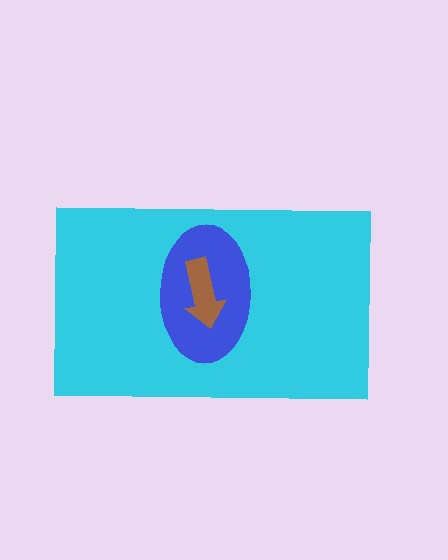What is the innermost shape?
The brown arrow.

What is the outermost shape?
The cyan rectangle.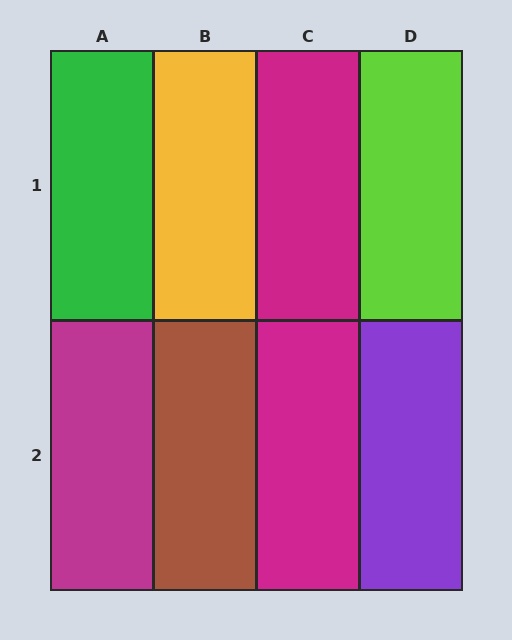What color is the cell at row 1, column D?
Lime.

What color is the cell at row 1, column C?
Magenta.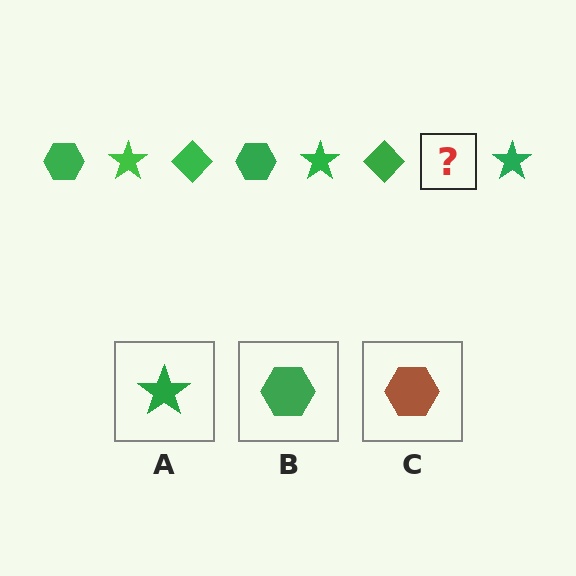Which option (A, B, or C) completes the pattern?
B.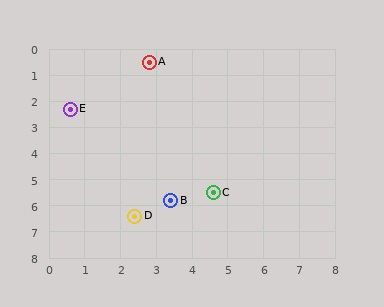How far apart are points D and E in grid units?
Points D and E are about 4.5 grid units apart.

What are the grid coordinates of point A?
Point A is at approximately (2.8, 0.5).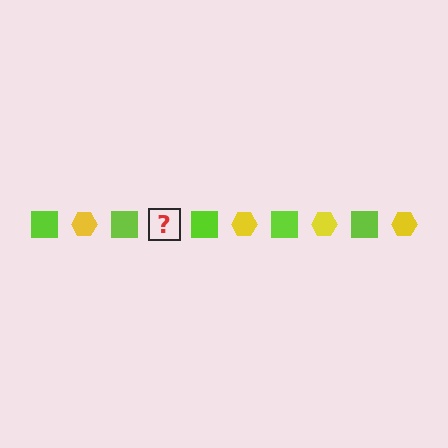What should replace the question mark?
The question mark should be replaced with a yellow hexagon.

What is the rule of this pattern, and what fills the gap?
The rule is that the pattern alternates between lime square and yellow hexagon. The gap should be filled with a yellow hexagon.